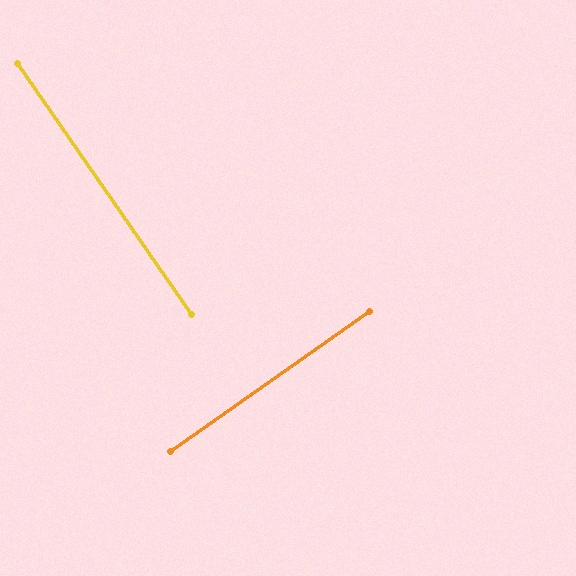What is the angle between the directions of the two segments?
Approximately 90 degrees.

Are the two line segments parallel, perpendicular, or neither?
Perpendicular — they meet at approximately 90°.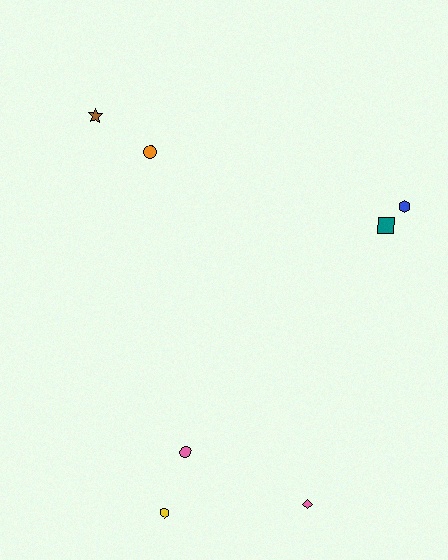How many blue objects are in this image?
There is 1 blue object.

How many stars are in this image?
There is 1 star.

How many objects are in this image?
There are 7 objects.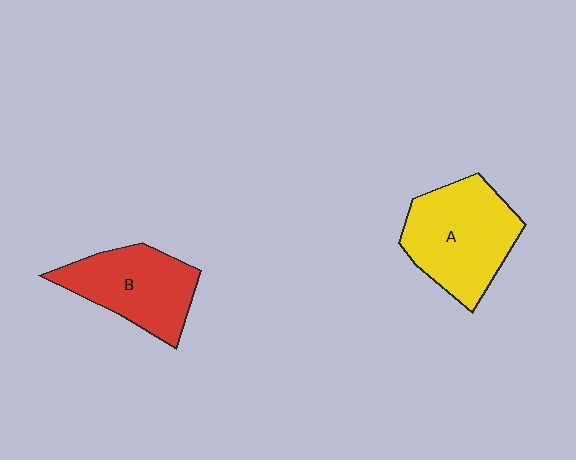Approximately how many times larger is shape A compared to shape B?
Approximately 1.2 times.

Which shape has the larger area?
Shape A (yellow).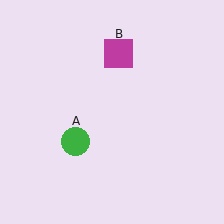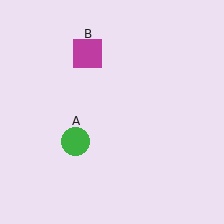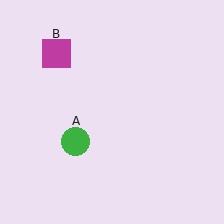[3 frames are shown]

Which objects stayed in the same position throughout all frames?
Green circle (object A) remained stationary.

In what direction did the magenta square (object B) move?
The magenta square (object B) moved left.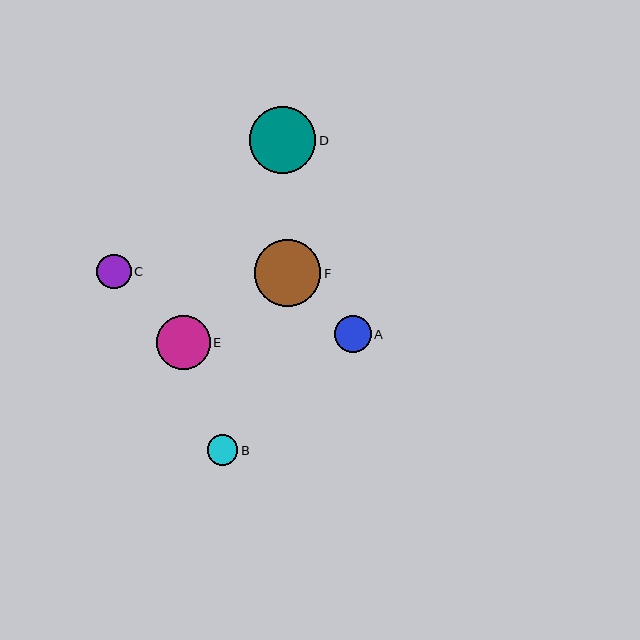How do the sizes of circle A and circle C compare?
Circle A and circle C are approximately the same size.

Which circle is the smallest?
Circle B is the smallest with a size of approximately 31 pixels.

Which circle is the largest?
Circle D is the largest with a size of approximately 67 pixels.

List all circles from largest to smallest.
From largest to smallest: D, F, E, A, C, B.